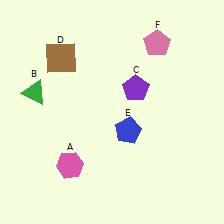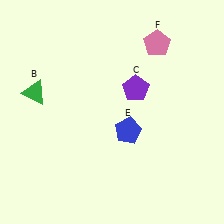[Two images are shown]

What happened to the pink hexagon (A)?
The pink hexagon (A) was removed in Image 2. It was in the bottom-left area of Image 1.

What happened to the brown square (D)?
The brown square (D) was removed in Image 2. It was in the top-left area of Image 1.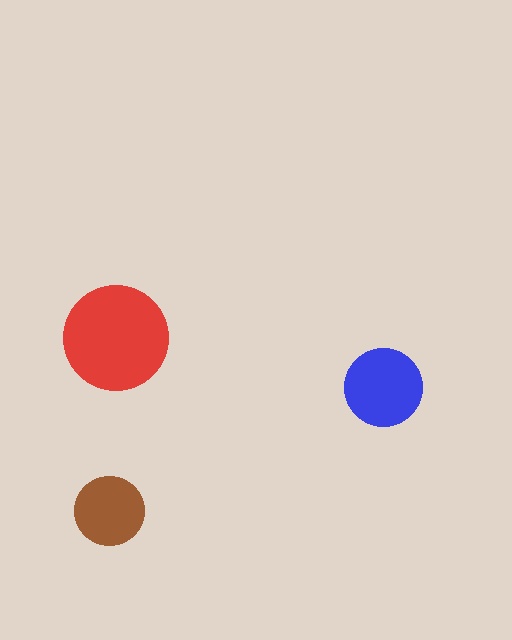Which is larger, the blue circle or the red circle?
The red one.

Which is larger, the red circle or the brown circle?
The red one.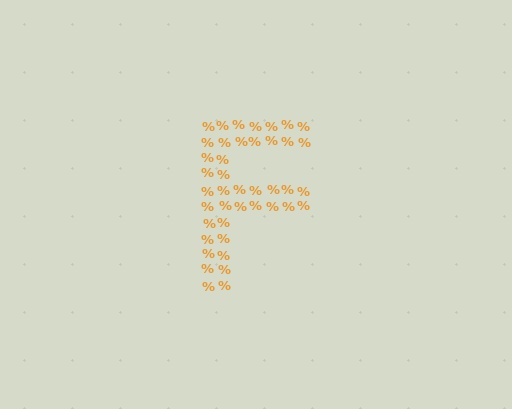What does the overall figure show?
The overall figure shows the letter F.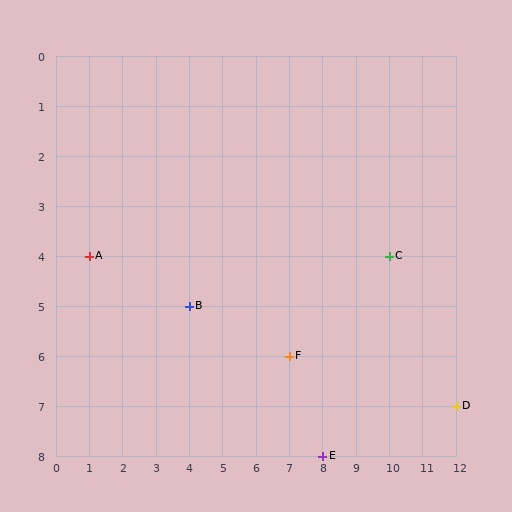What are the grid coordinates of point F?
Point F is at grid coordinates (7, 6).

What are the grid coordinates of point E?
Point E is at grid coordinates (8, 8).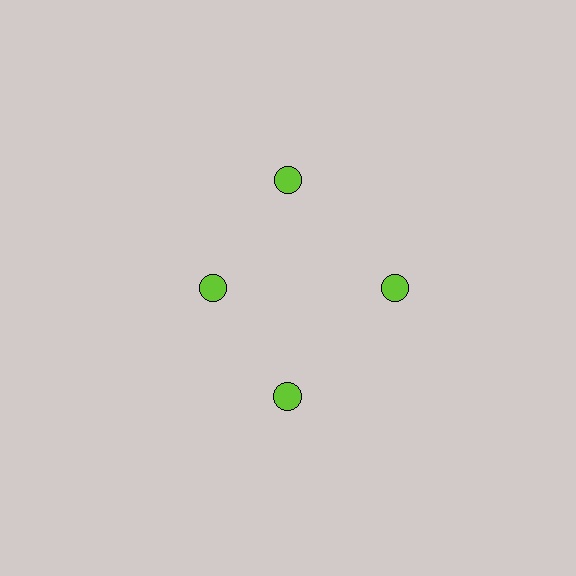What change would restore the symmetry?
The symmetry would be restored by moving it outward, back onto the ring so that all 4 circles sit at equal angles and equal distance from the center.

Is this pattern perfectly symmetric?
No. The 4 lime circles are arranged in a ring, but one element near the 9 o'clock position is pulled inward toward the center, breaking the 4-fold rotational symmetry.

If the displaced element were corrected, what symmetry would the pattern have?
It would have 4-fold rotational symmetry — the pattern would map onto itself every 90 degrees.